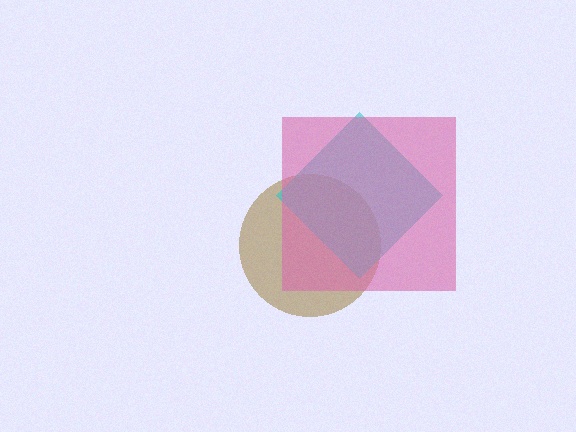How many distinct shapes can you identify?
There are 3 distinct shapes: a brown circle, a cyan diamond, a pink square.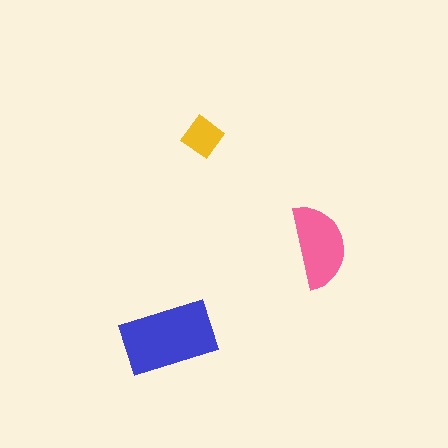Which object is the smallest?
The yellow diamond.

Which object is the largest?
The blue rectangle.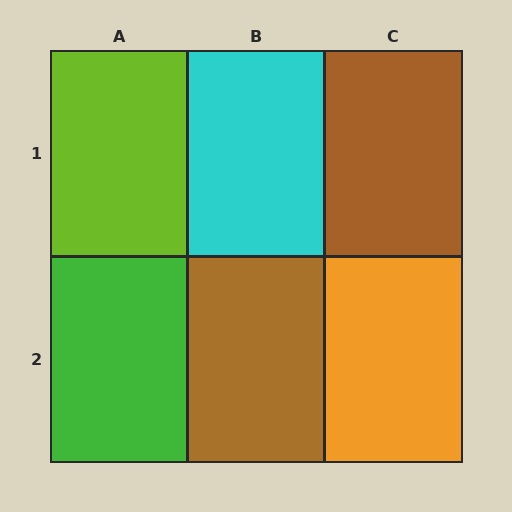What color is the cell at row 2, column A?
Green.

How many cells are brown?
2 cells are brown.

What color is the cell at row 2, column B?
Brown.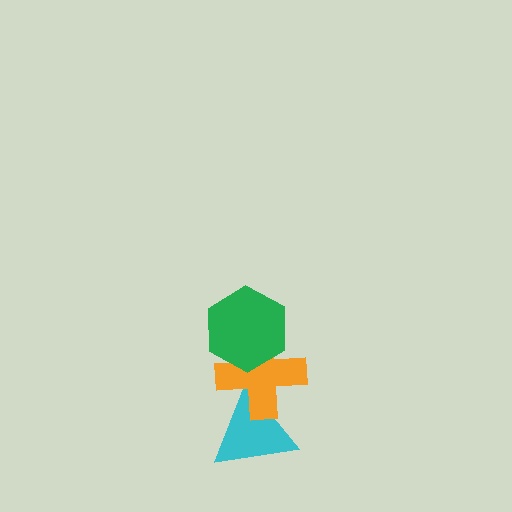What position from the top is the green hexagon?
The green hexagon is 1st from the top.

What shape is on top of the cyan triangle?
The orange cross is on top of the cyan triangle.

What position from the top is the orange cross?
The orange cross is 2nd from the top.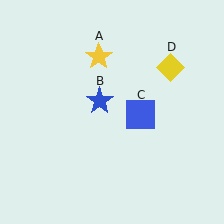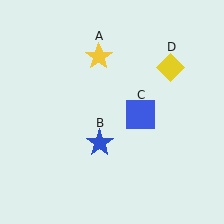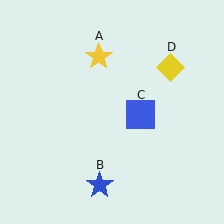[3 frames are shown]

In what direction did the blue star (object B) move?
The blue star (object B) moved down.